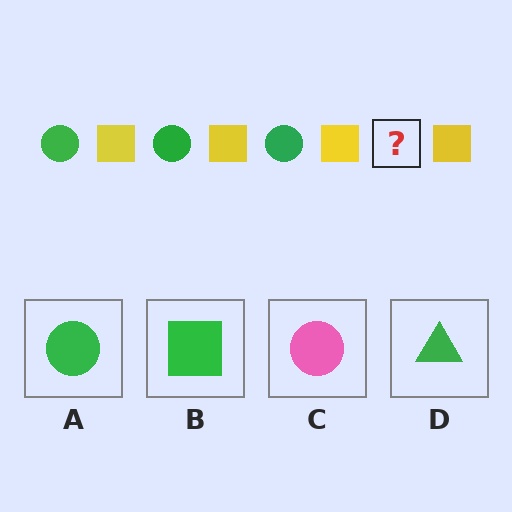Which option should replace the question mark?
Option A.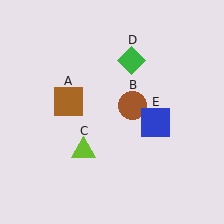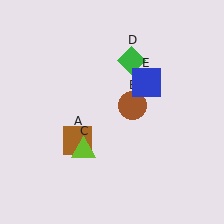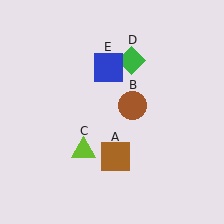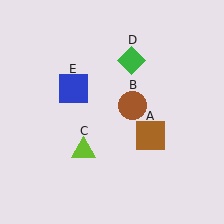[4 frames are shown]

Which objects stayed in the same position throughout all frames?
Brown circle (object B) and lime triangle (object C) and green diamond (object D) remained stationary.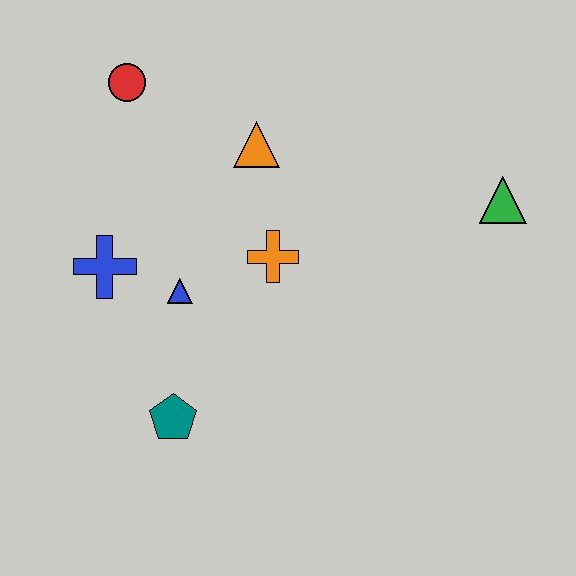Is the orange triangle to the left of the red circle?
No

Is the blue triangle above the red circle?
No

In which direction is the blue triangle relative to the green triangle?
The blue triangle is to the left of the green triangle.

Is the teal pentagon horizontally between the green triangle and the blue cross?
Yes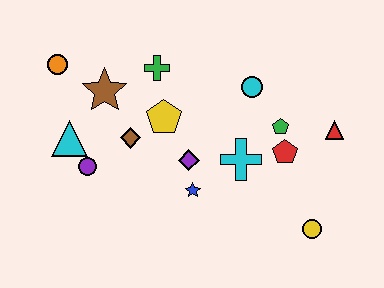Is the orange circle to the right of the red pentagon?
No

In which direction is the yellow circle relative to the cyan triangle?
The yellow circle is to the right of the cyan triangle.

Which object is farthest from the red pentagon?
The orange circle is farthest from the red pentagon.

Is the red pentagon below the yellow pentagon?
Yes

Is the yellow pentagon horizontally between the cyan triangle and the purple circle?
No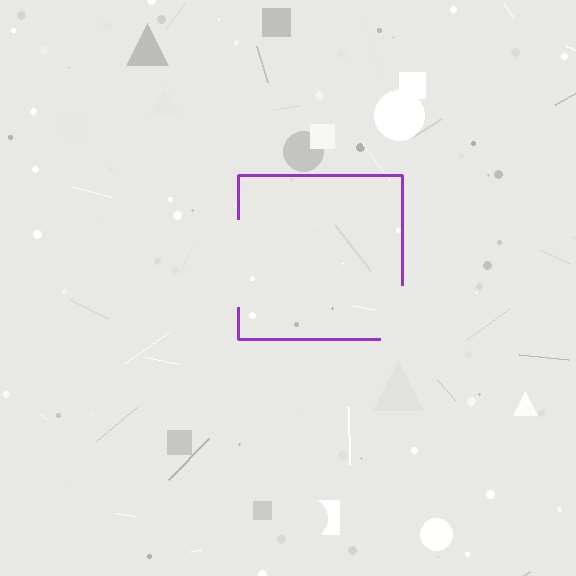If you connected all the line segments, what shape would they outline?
They would outline a square.